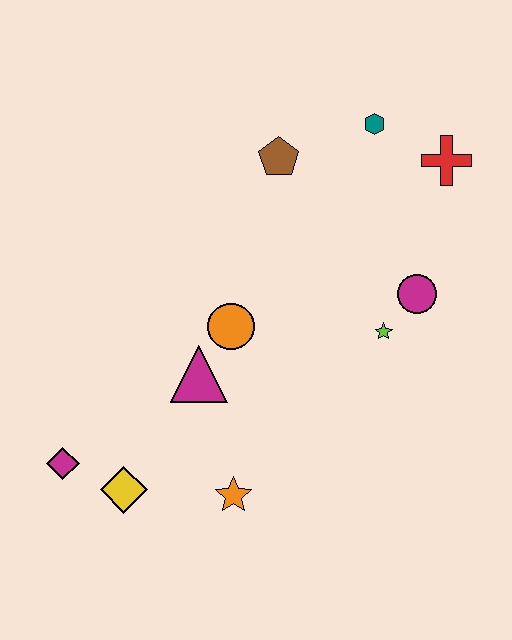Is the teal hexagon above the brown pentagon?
Yes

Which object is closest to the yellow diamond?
The magenta diamond is closest to the yellow diamond.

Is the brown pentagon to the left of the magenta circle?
Yes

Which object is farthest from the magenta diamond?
The red cross is farthest from the magenta diamond.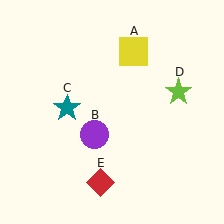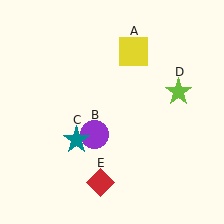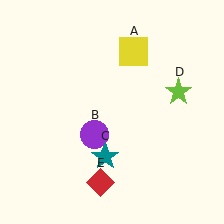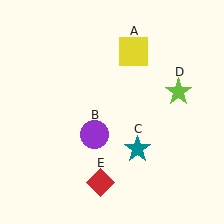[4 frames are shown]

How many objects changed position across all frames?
1 object changed position: teal star (object C).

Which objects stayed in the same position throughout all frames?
Yellow square (object A) and purple circle (object B) and lime star (object D) and red diamond (object E) remained stationary.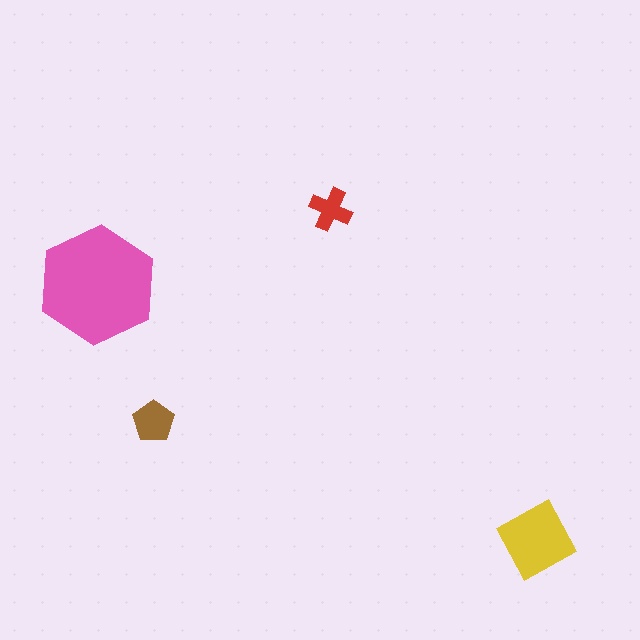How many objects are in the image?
There are 4 objects in the image.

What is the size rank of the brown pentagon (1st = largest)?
3rd.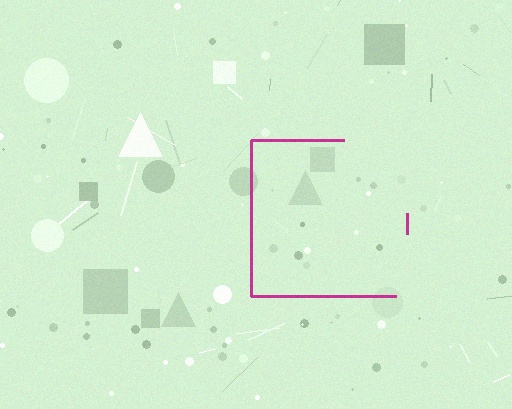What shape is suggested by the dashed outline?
The dashed outline suggests a square.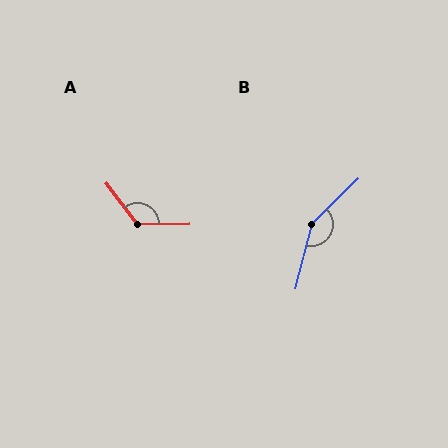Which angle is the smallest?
A, at approximately 127 degrees.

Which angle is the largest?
B, at approximately 149 degrees.